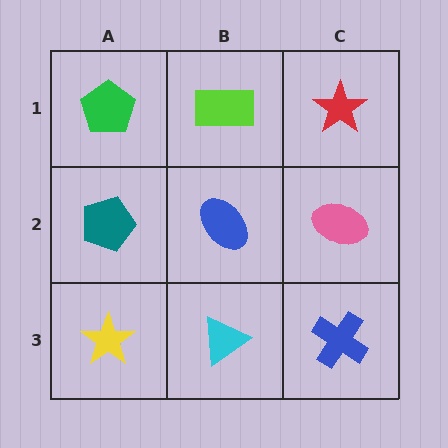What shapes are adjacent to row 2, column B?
A lime rectangle (row 1, column B), a cyan triangle (row 3, column B), a teal pentagon (row 2, column A), a pink ellipse (row 2, column C).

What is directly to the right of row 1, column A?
A lime rectangle.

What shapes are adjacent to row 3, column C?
A pink ellipse (row 2, column C), a cyan triangle (row 3, column B).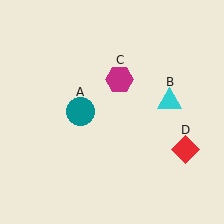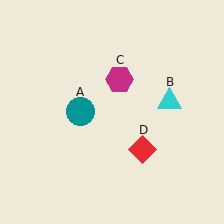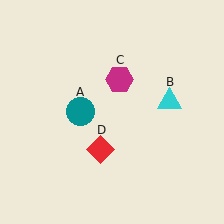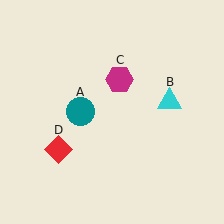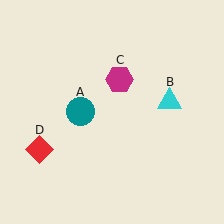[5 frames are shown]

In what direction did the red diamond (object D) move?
The red diamond (object D) moved left.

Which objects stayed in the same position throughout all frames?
Teal circle (object A) and cyan triangle (object B) and magenta hexagon (object C) remained stationary.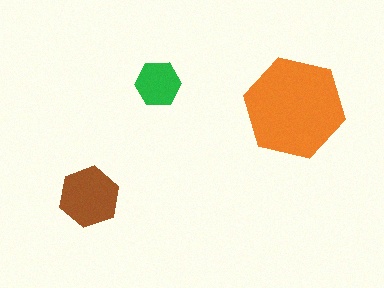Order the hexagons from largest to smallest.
the orange one, the brown one, the green one.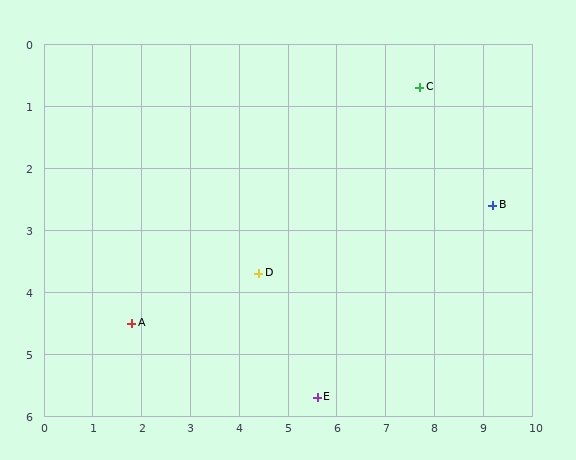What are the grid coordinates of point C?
Point C is at approximately (7.7, 0.7).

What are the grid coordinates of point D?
Point D is at approximately (4.4, 3.7).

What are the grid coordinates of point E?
Point E is at approximately (5.6, 5.7).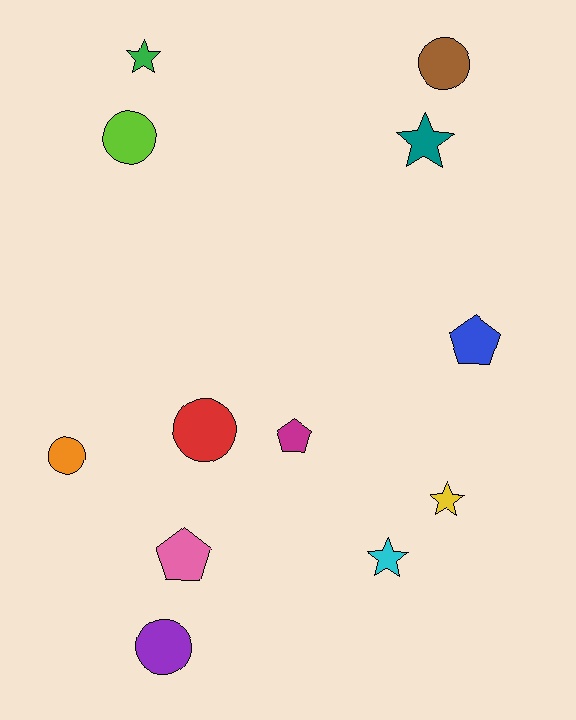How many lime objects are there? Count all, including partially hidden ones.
There is 1 lime object.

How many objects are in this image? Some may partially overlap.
There are 12 objects.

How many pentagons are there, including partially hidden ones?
There are 3 pentagons.